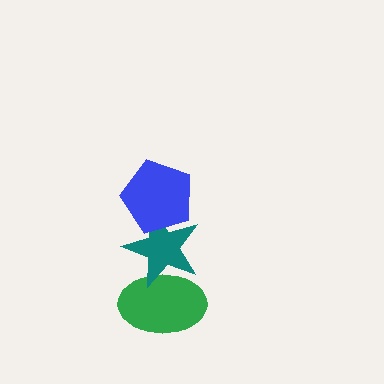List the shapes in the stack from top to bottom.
From top to bottom: the blue pentagon, the teal star, the green ellipse.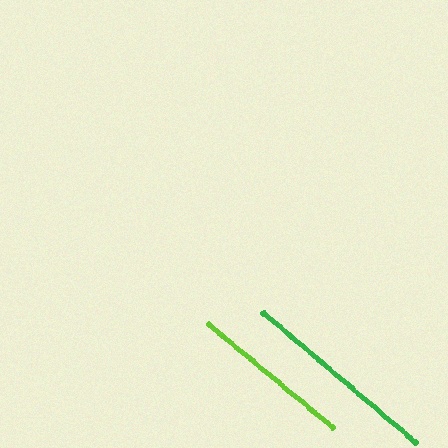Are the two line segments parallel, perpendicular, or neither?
Parallel — their directions differ by only 1.1°.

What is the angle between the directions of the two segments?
Approximately 1 degree.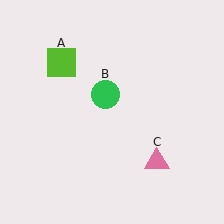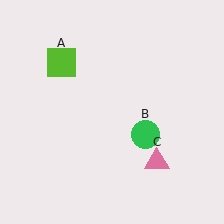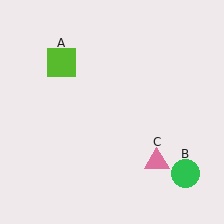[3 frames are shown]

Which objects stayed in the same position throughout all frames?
Lime square (object A) and pink triangle (object C) remained stationary.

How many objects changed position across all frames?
1 object changed position: green circle (object B).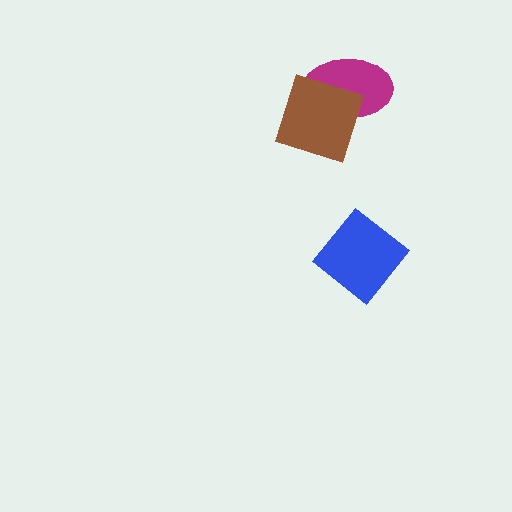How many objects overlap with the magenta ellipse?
1 object overlaps with the magenta ellipse.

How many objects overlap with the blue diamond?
0 objects overlap with the blue diamond.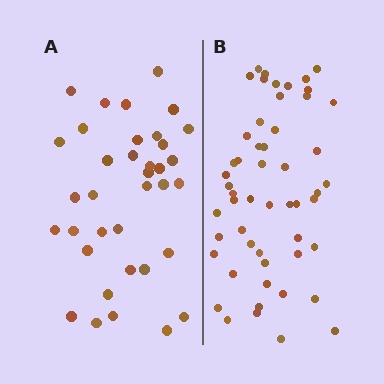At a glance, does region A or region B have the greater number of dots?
Region B (the right region) has more dots.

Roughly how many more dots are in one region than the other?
Region B has approximately 15 more dots than region A.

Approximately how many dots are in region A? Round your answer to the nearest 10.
About 40 dots. (The exact count is 36, which rounds to 40.)